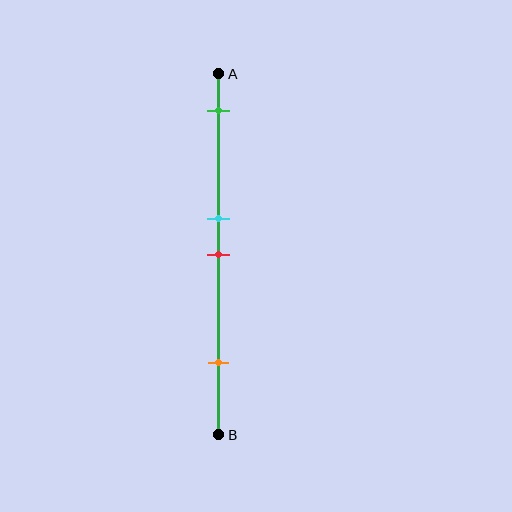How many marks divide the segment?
There are 4 marks dividing the segment.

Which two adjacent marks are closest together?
The cyan and red marks are the closest adjacent pair.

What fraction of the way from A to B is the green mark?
The green mark is approximately 10% (0.1) of the way from A to B.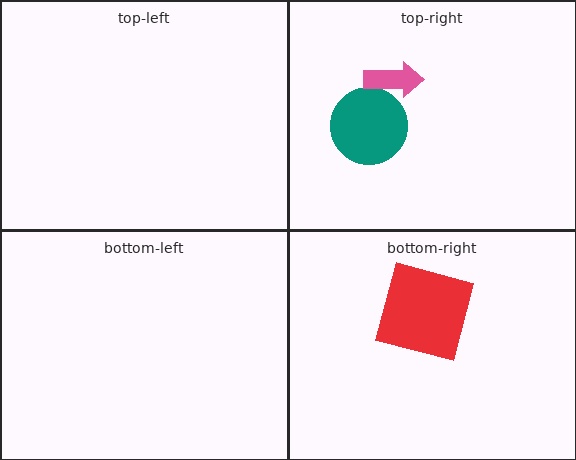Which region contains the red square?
The bottom-right region.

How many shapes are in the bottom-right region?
1.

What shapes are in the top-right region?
The teal circle, the pink arrow.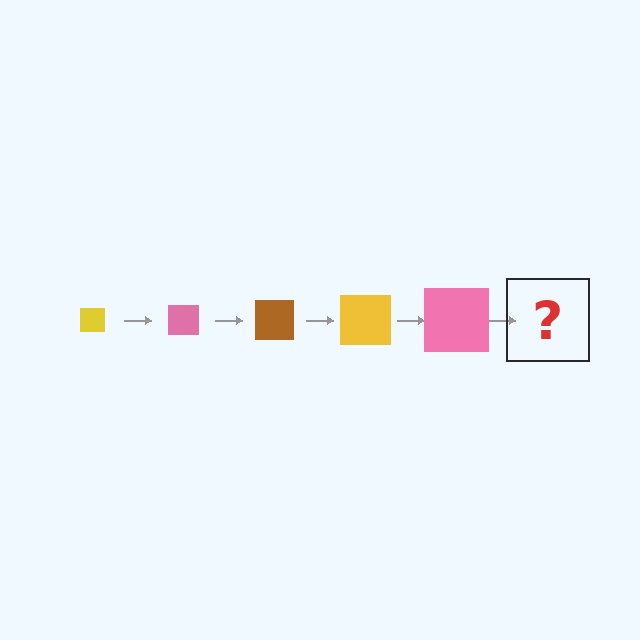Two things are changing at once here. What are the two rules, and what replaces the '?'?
The two rules are that the square grows larger each step and the color cycles through yellow, pink, and brown. The '?' should be a brown square, larger than the previous one.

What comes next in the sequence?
The next element should be a brown square, larger than the previous one.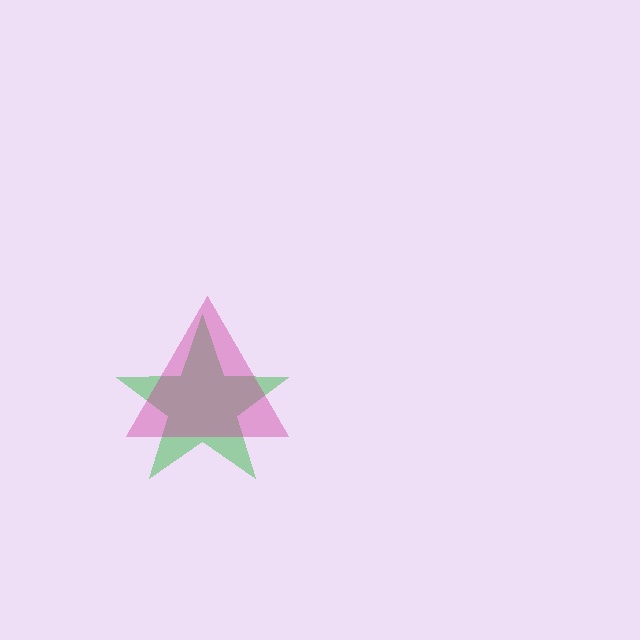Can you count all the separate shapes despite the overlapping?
Yes, there are 2 separate shapes.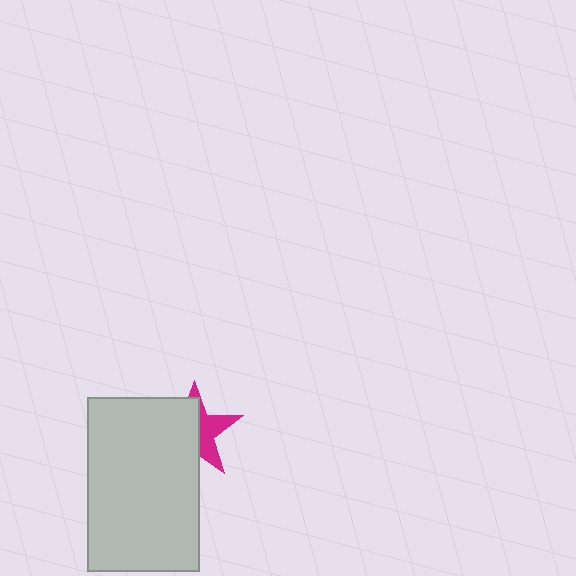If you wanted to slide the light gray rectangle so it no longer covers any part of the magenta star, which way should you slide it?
Slide it left — that is the most direct way to separate the two shapes.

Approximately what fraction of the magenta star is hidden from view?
Roughly 57% of the magenta star is hidden behind the light gray rectangle.